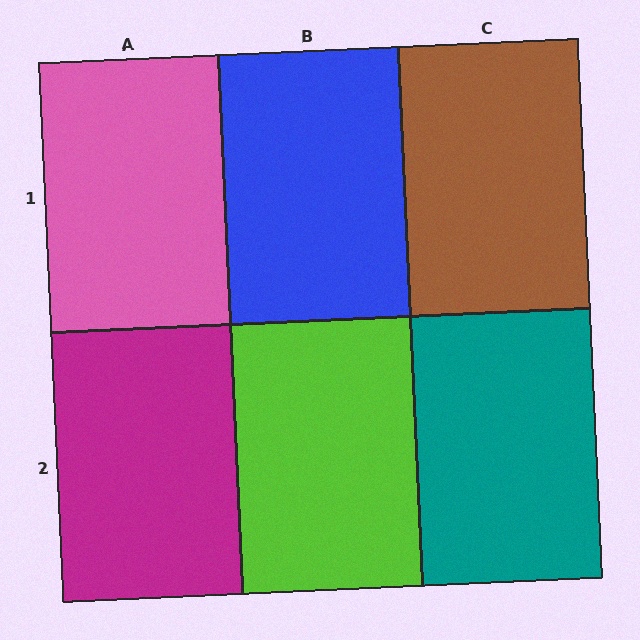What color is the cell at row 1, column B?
Blue.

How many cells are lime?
1 cell is lime.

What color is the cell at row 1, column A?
Pink.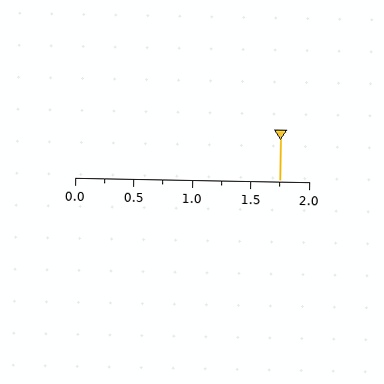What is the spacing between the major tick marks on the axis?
The major ticks are spaced 0.5 apart.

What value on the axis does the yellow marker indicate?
The marker indicates approximately 1.75.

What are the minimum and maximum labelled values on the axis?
The axis runs from 0.0 to 2.0.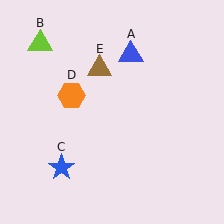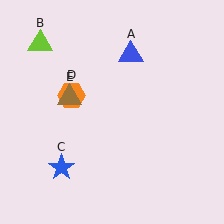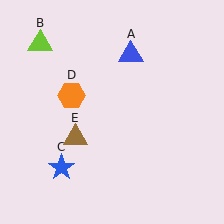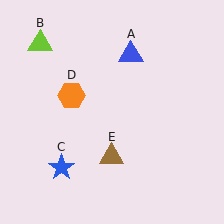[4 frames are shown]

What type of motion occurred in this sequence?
The brown triangle (object E) rotated counterclockwise around the center of the scene.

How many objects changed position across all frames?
1 object changed position: brown triangle (object E).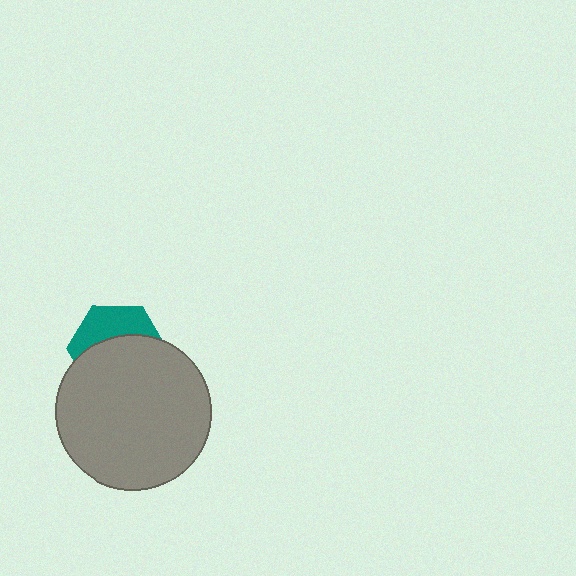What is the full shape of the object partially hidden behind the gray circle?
The partially hidden object is a teal hexagon.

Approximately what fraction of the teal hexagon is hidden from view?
Roughly 62% of the teal hexagon is hidden behind the gray circle.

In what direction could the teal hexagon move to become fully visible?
The teal hexagon could move up. That would shift it out from behind the gray circle entirely.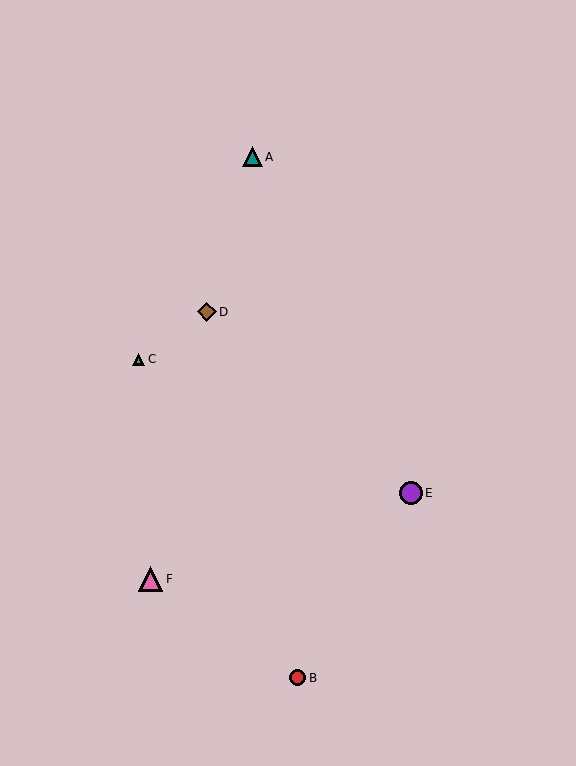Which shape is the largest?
The pink triangle (labeled F) is the largest.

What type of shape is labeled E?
Shape E is a purple circle.